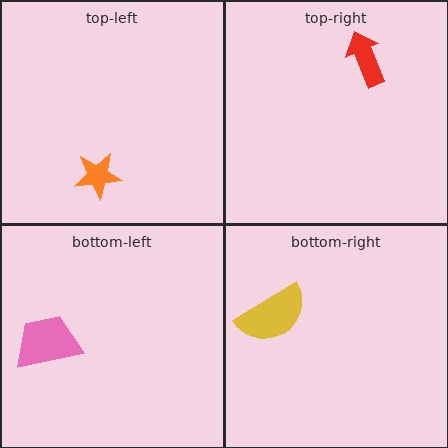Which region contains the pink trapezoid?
The bottom-left region.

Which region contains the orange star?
The top-left region.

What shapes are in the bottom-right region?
The yellow semicircle.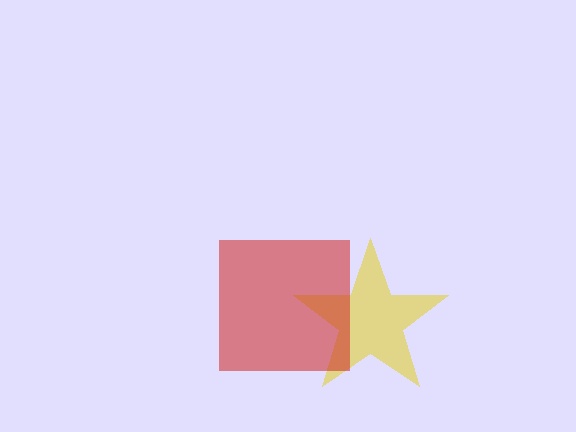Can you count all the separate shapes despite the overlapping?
Yes, there are 2 separate shapes.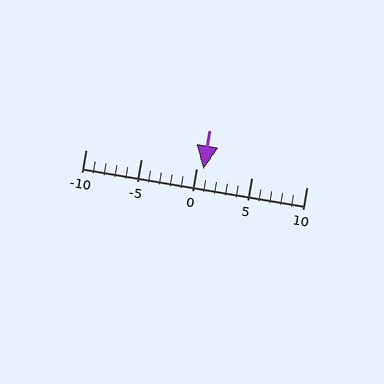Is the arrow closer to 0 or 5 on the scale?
The arrow is closer to 0.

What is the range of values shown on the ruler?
The ruler shows values from -10 to 10.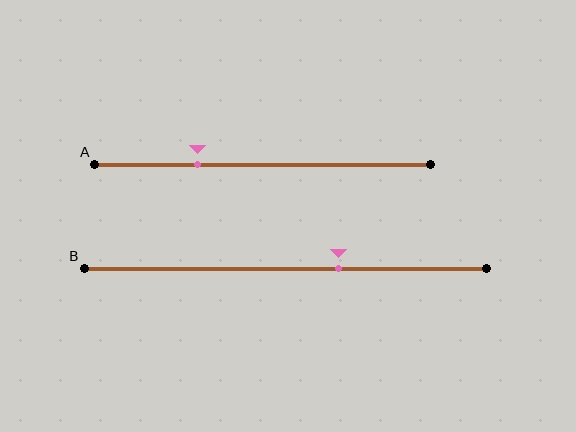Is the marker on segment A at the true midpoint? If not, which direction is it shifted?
No, the marker on segment A is shifted to the left by about 20% of the segment length.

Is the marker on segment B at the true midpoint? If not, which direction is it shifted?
No, the marker on segment B is shifted to the right by about 13% of the segment length.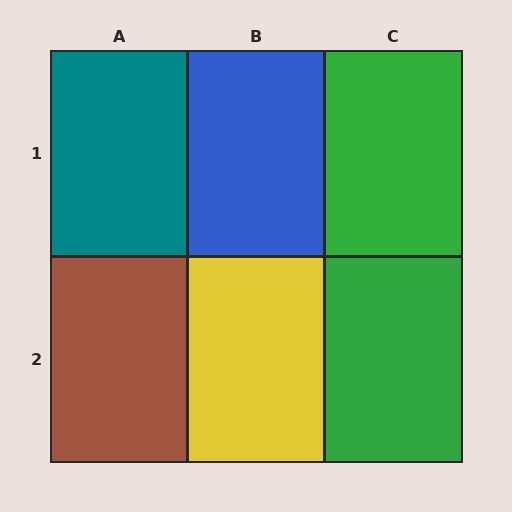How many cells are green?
2 cells are green.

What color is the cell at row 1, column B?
Blue.